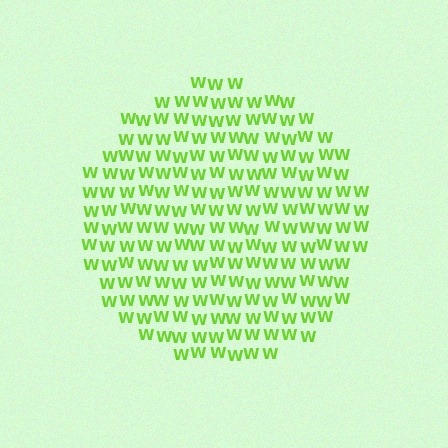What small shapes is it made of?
It is made of small letter W's.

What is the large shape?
The large shape is a circle.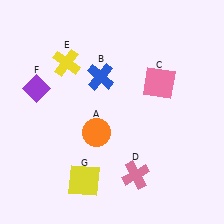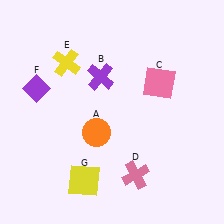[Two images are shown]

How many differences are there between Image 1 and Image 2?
There is 1 difference between the two images.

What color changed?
The cross (B) changed from blue in Image 1 to purple in Image 2.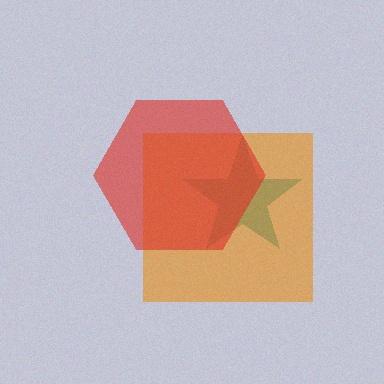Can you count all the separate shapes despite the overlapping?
Yes, there are 3 separate shapes.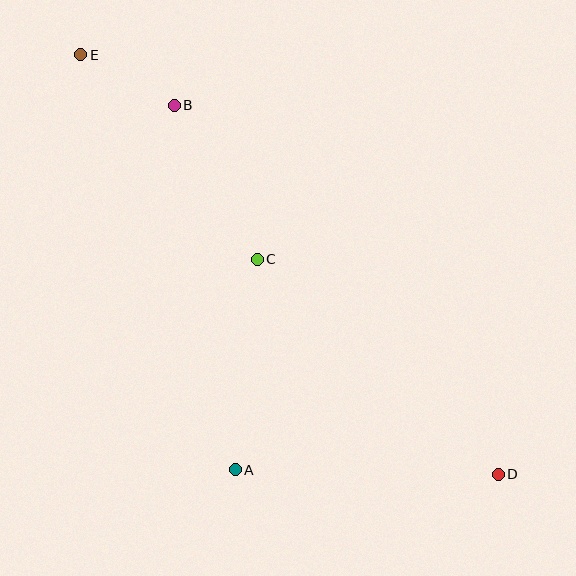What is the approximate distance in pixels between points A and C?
The distance between A and C is approximately 212 pixels.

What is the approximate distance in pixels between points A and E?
The distance between A and E is approximately 443 pixels.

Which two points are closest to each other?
Points B and E are closest to each other.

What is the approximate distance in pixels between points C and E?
The distance between C and E is approximately 270 pixels.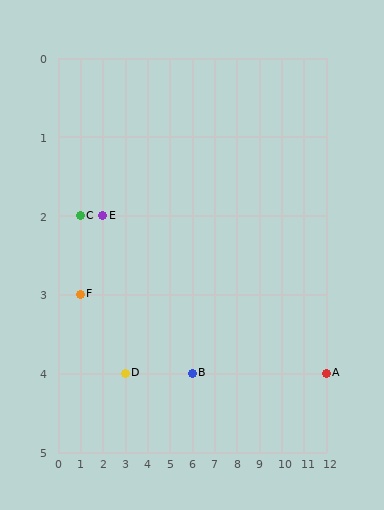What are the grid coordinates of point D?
Point D is at grid coordinates (3, 4).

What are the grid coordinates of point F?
Point F is at grid coordinates (1, 3).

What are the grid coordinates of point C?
Point C is at grid coordinates (1, 2).